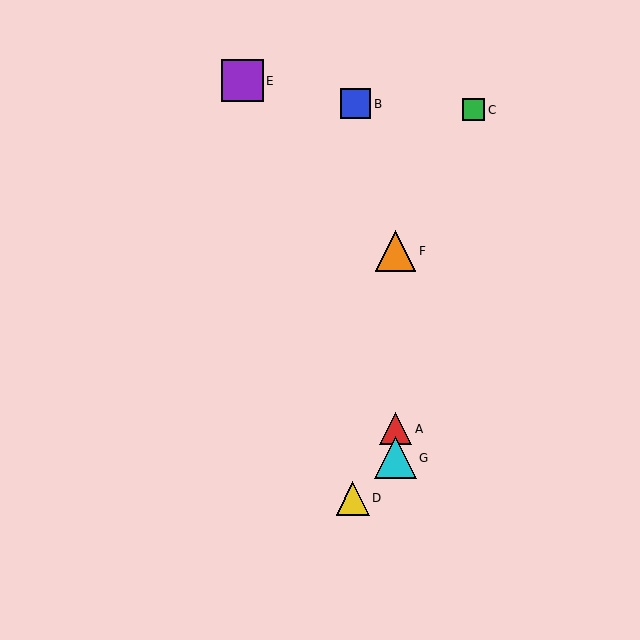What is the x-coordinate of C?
Object C is at x≈474.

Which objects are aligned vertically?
Objects A, F, G are aligned vertically.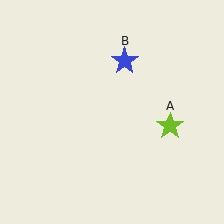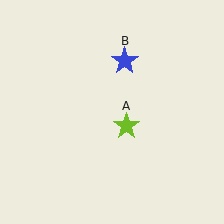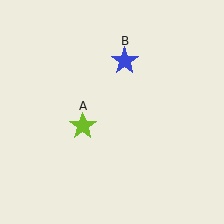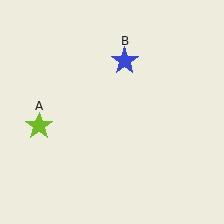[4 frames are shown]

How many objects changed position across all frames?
1 object changed position: lime star (object A).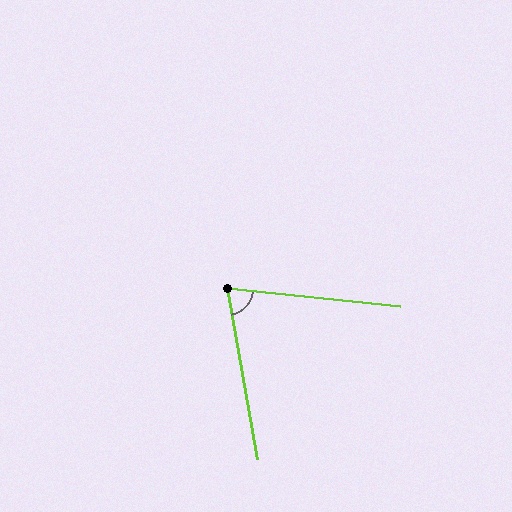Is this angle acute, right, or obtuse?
It is acute.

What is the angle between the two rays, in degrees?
Approximately 74 degrees.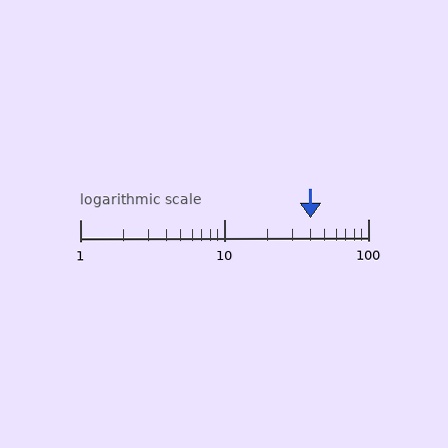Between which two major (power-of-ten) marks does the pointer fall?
The pointer is between 10 and 100.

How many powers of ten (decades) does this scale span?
The scale spans 2 decades, from 1 to 100.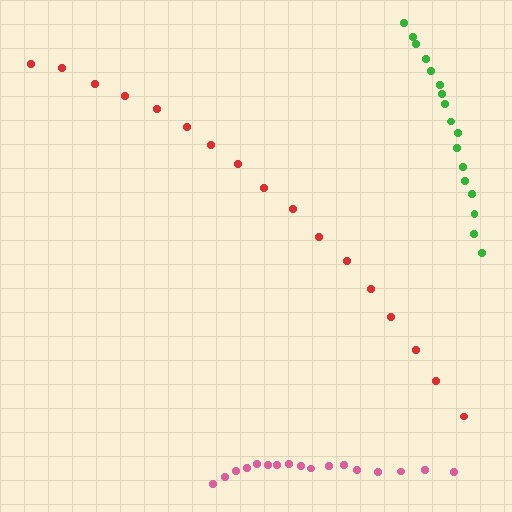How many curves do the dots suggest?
There are 3 distinct paths.